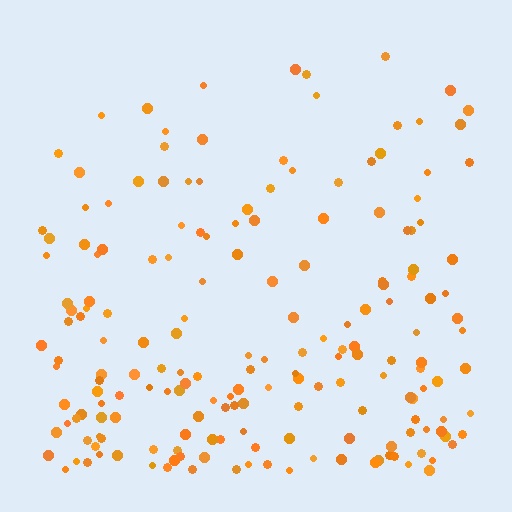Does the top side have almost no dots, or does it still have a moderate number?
Still a moderate number, just noticeably fewer than the bottom.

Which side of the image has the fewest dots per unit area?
The top.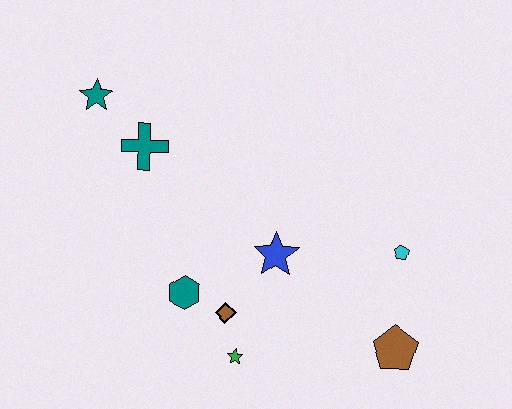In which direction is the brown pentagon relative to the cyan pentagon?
The brown pentagon is below the cyan pentagon.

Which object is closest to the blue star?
The brown diamond is closest to the blue star.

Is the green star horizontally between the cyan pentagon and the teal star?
Yes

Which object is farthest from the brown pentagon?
The teal star is farthest from the brown pentagon.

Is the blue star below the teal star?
Yes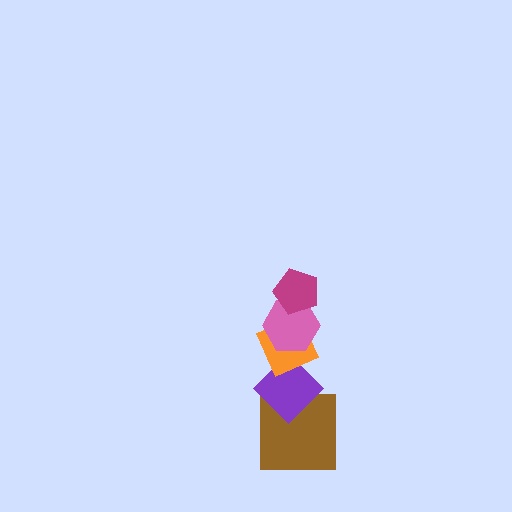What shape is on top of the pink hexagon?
The magenta pentagon is on top of the pink hexagon.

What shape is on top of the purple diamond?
The orange diamond is on top of the purple diamond.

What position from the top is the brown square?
The brown square is 5th from the top.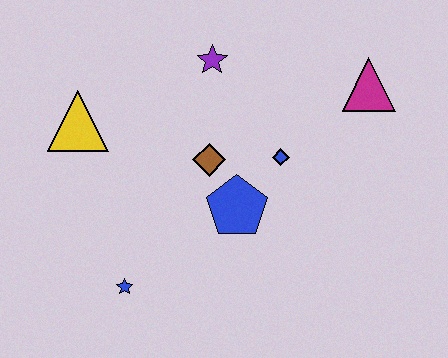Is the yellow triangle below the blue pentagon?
No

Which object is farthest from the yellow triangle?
The magenta triangle is farthest from the yellow triangle.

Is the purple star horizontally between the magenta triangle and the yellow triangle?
Yes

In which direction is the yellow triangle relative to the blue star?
The yellow triangle is above the blue star.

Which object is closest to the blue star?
The blue pentagon is closest to the blue star.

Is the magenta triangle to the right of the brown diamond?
Yes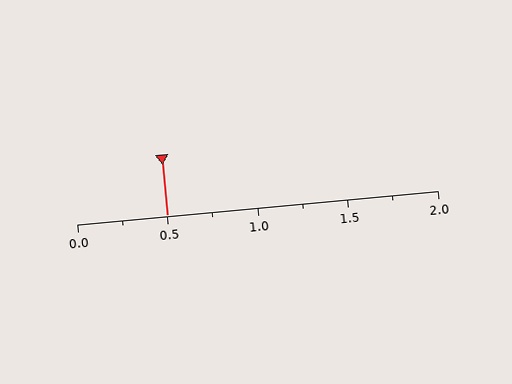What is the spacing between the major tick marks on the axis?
The major ticks are spaced 0.5 apart.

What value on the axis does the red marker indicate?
The marker indicates approximately 0.5.